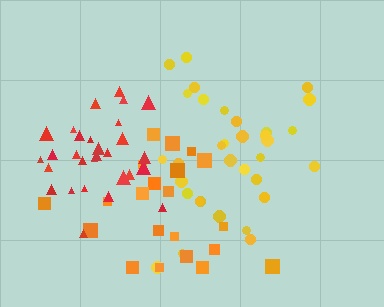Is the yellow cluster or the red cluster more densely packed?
Red.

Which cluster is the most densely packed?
Red.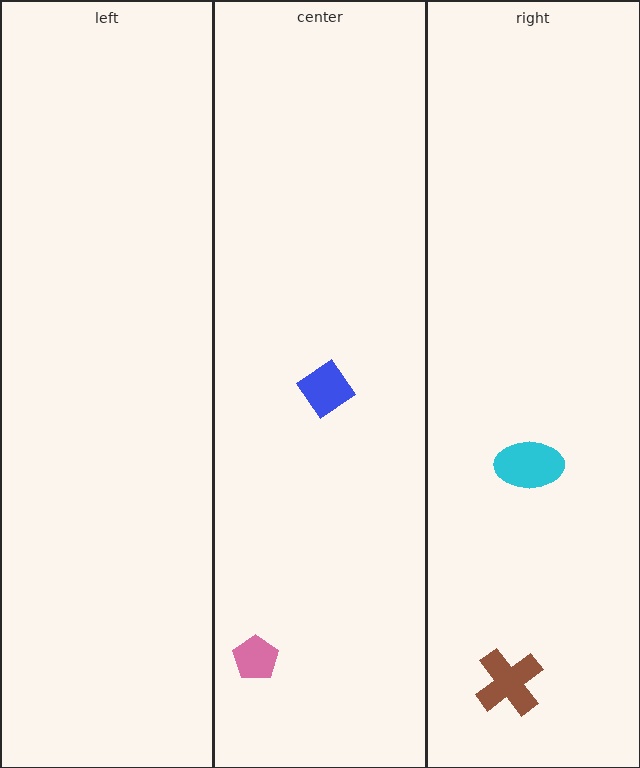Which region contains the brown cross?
The right region.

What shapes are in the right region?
The brown cross, the cyan ellipse.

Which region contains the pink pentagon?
The center region.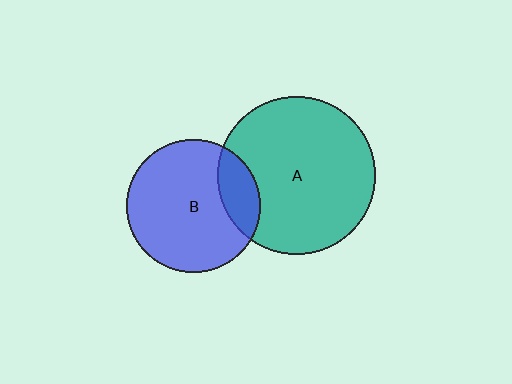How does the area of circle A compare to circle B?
Approximately 1.4 times.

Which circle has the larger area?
Circle A (teal).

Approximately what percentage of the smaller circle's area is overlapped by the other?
Approximately 20%.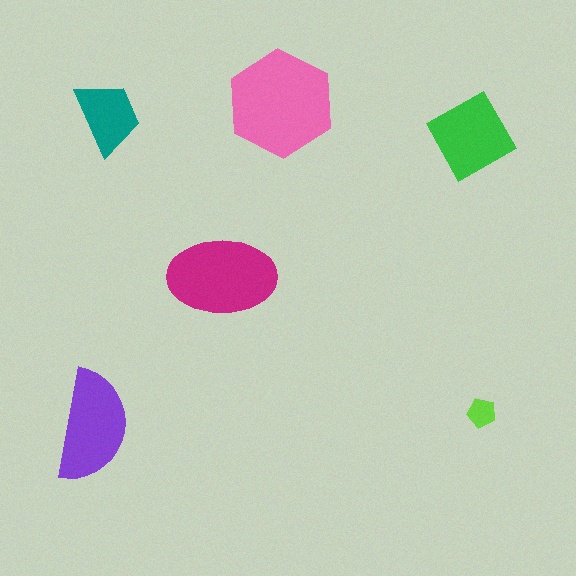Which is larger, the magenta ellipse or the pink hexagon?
The pink hexagon.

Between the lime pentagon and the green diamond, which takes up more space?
The green diamond.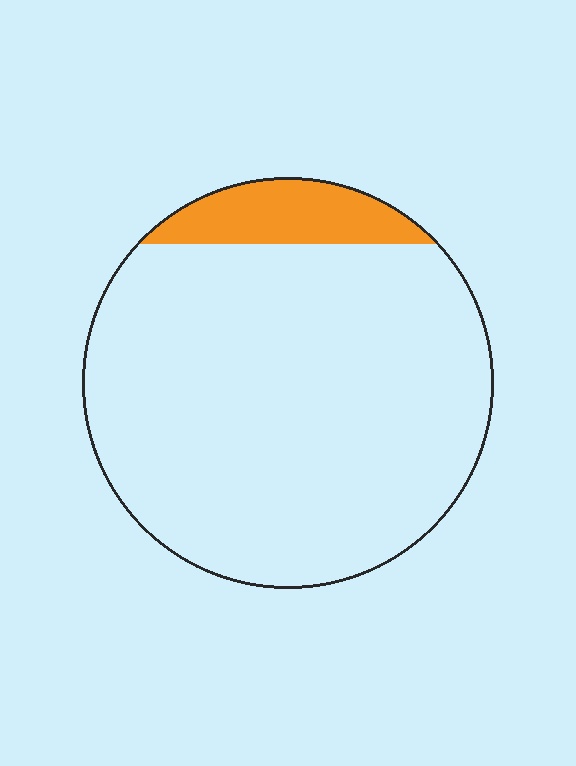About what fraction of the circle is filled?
About one tenth (1/10).